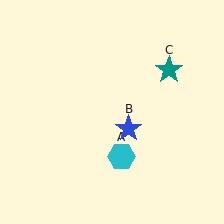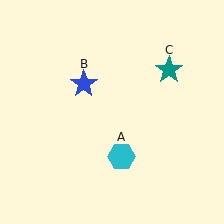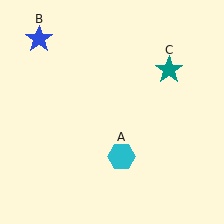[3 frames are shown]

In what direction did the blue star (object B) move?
The blue star (object B) moved up and to the left.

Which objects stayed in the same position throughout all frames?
Cyan hexagon (object A) and teal star (object C) remained stationary.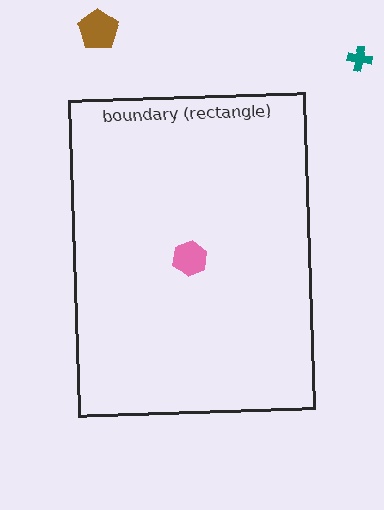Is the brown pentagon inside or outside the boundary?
Outside.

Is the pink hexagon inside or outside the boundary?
Inside.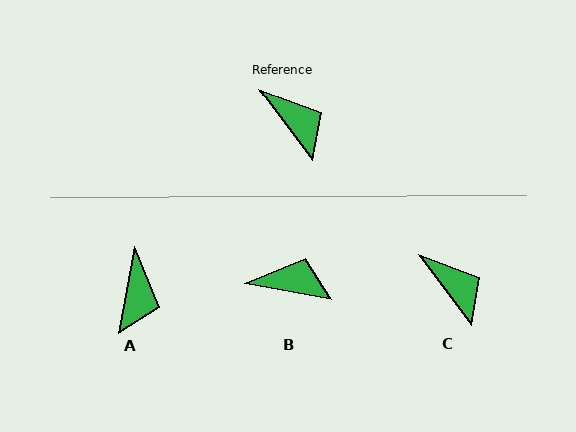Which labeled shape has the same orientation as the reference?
C.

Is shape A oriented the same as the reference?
No, it is off by about 48 degrees.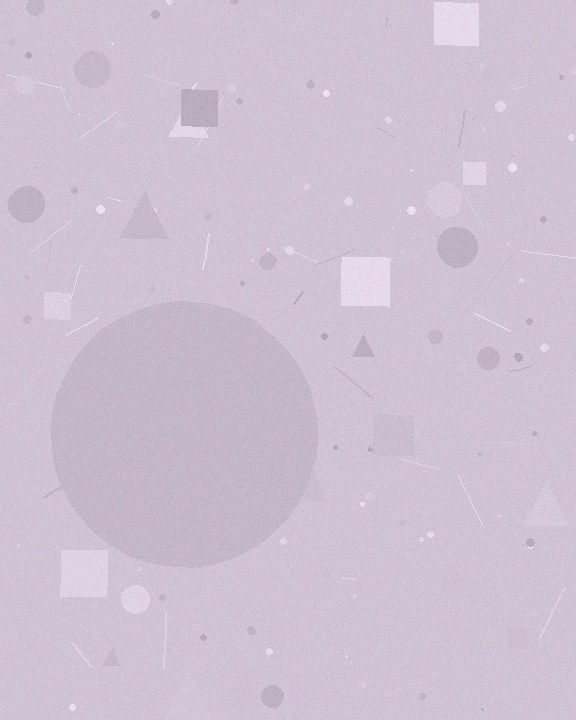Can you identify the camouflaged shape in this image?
The camouflaged shape is a circle.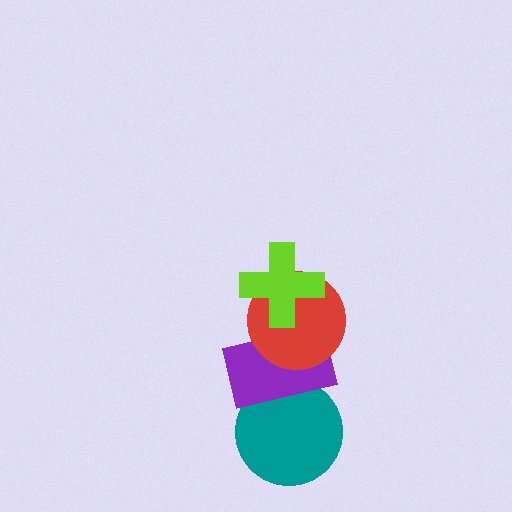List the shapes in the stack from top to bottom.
From top to bottom: the lime cross, the red circle, the purple rectangle, the teal circle.